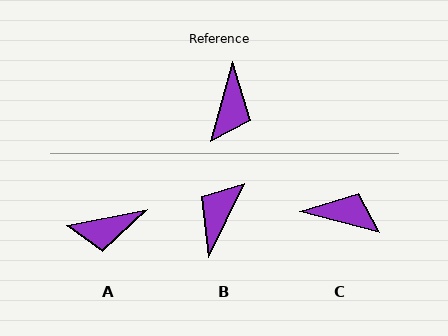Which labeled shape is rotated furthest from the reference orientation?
B, about 170 degrees away.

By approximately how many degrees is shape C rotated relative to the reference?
Approximately 91 degrees counter-clockwise.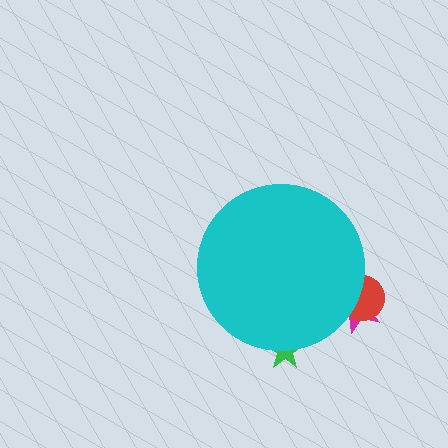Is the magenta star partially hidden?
Yes, the magenta star is partially hidden behind the cyan circle.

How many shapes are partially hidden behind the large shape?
3 shapes are partially hidden.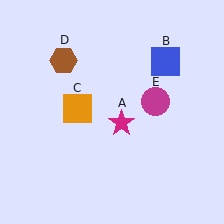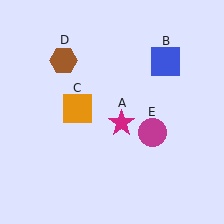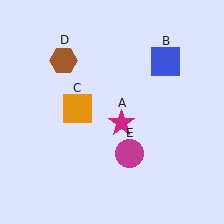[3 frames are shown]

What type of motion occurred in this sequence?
The magenta circle (object E) rotated clockwise around the center of the scene.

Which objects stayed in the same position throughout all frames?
Magenta star (object A) and blue square (object B) and orange square (object C) and brown hexagon (object D) remained stationary.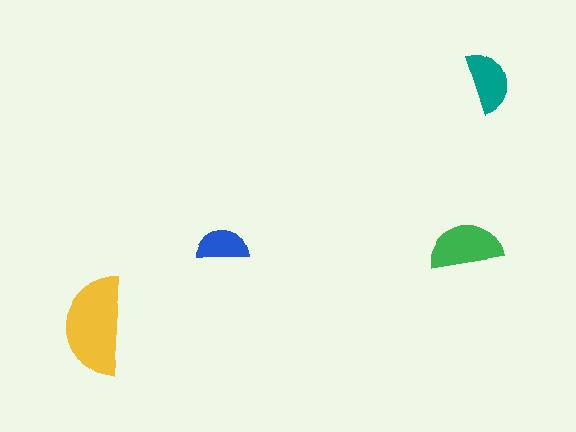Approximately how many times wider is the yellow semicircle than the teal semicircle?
About 1.5 times wider.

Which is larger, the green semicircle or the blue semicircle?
The green one.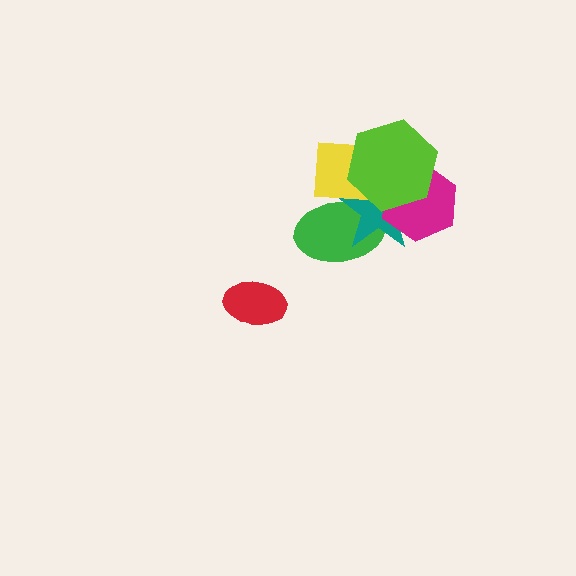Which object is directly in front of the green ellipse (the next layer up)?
The teal star is directly in front of the green ellipse.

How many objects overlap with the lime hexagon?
3 objects overlap with the lime hexagon.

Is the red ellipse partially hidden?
No, no other shape covers it.